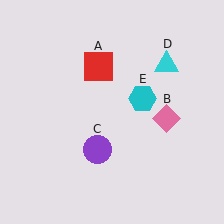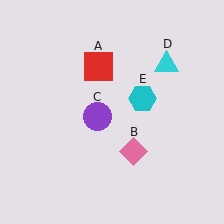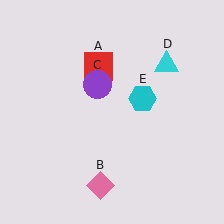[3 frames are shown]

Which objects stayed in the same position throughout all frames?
Red square (object A) and cyan triangle (object D) and cyan hexagon (object E) remained stationary.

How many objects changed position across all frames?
2 objects changed position: pink diamond (object B), purple circle (object C).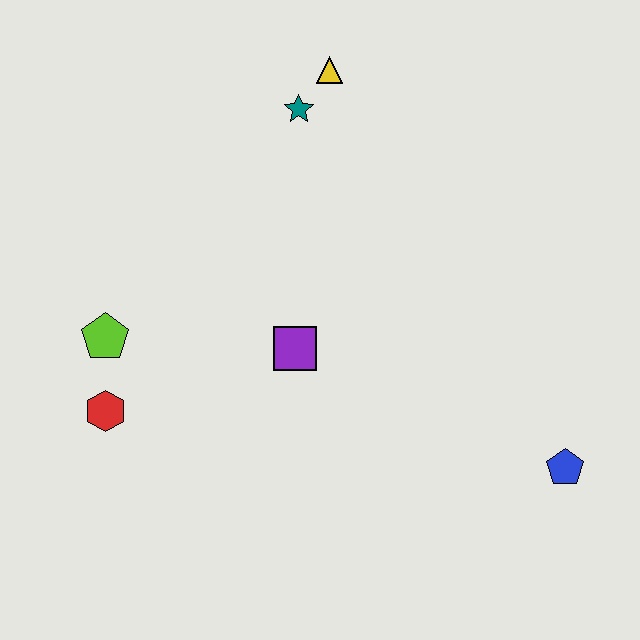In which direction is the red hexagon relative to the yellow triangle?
The red hexagon is below the yellow triangle.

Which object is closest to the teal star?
The yellow triangle is closest to the teal star.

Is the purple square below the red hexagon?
No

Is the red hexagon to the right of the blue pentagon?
No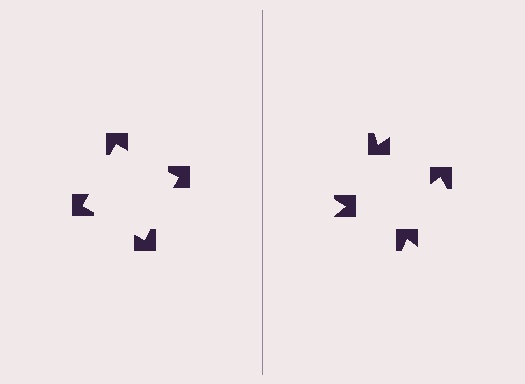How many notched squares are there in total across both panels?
8 — 4 on each side.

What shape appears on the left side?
An illusory square.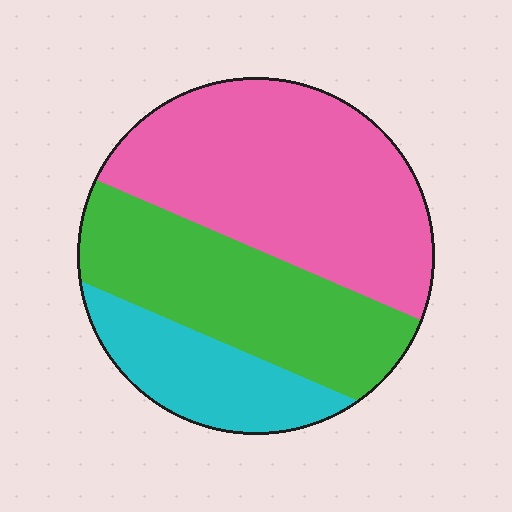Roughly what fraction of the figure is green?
Green covers 34% of the figure.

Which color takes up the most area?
Pink, at roughly 50%.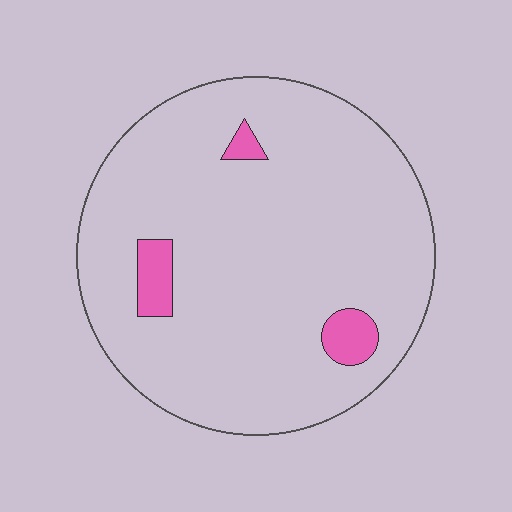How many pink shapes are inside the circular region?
3.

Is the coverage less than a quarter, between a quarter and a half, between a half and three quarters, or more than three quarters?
Less than a quarter.